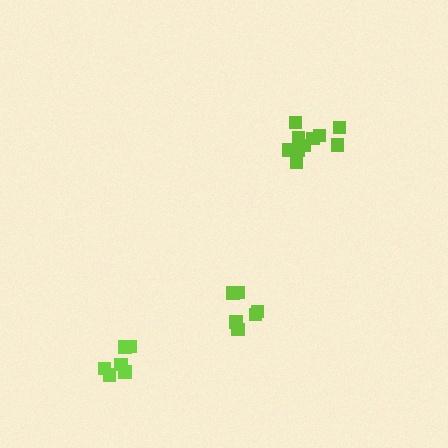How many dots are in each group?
Group 1: 6 dots, Group 2: 10 dots, Group 3: 6 dots (22 total).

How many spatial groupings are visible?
There are 3 spatial groupings.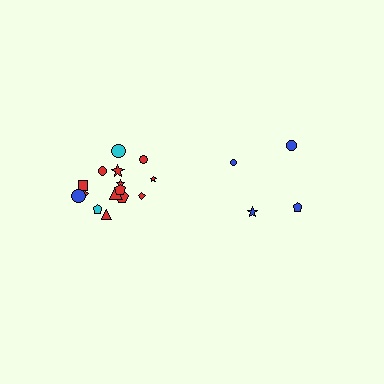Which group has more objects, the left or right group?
The left group.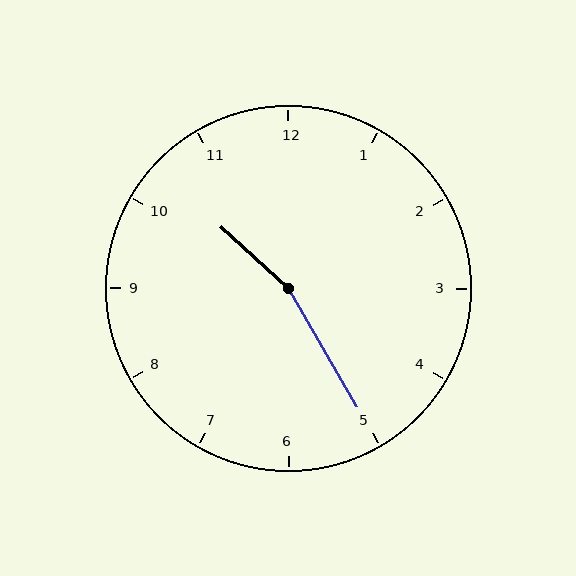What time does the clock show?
10:25.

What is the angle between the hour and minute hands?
Approximately 162 degrees.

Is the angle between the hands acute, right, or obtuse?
It is obtuse.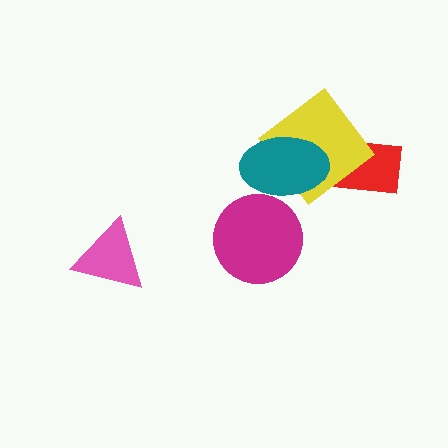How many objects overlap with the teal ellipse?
3 objects overlap with the teal ellipse.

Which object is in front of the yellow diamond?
The teal ellipse is in front of the yellow diamond.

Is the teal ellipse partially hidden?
No, no other shape covers it.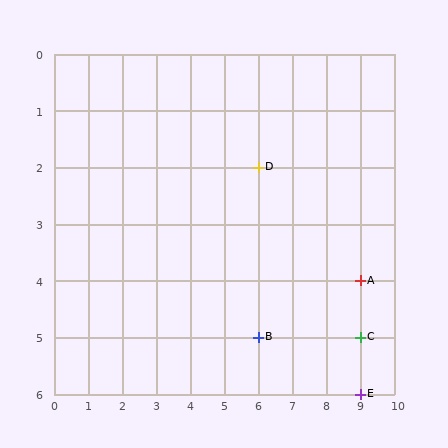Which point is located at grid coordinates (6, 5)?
Point B is at (6, 5).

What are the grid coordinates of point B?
Point B is at grid coordinates (6, 5).